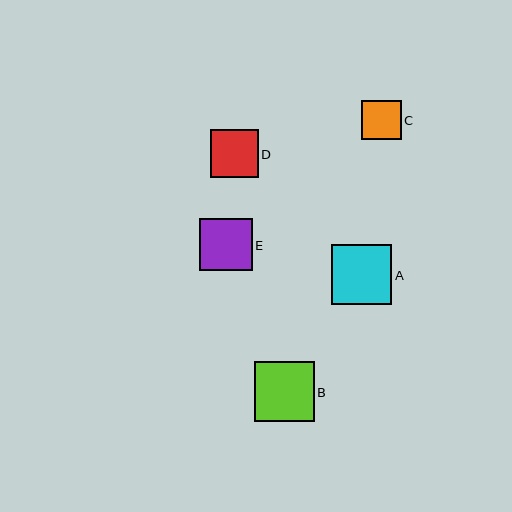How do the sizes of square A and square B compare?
Square A and square B are approximately the same size.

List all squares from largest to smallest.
From largest to smallest: A, B, E, D, C.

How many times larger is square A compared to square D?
Square A is approximately 1.3 times the size of square D.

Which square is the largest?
Square A is the largest with a size of approximately 60 pixels.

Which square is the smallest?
Square C is the smallest with a size of approximately 40 pixels.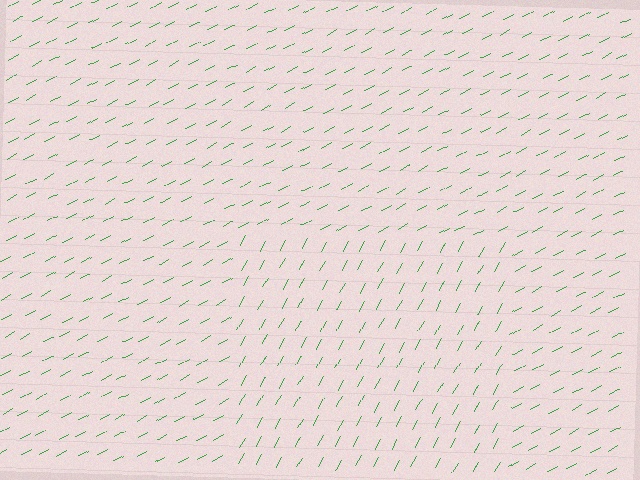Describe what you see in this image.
The image is filled with small green line segments. A rectangle region in the image has lines oriented differently from the surrounding lines, creating a visible texture boundary.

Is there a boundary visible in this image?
Yes, there is a texture boundary formed by a change in line orientation.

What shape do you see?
I see a rectangle.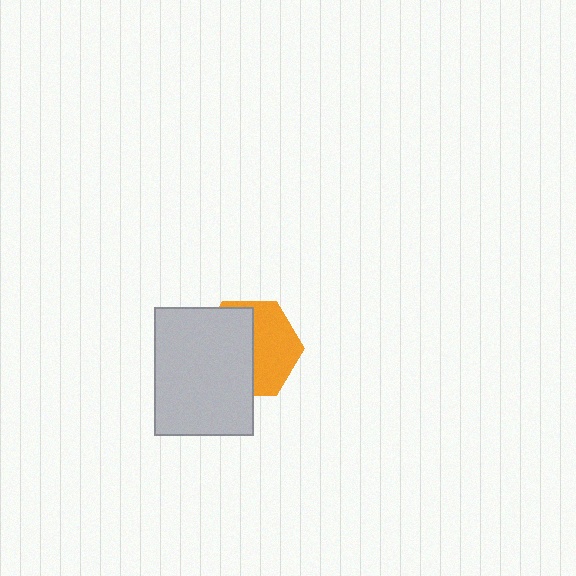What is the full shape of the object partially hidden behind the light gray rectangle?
The partially hidden object is an orange hexagon.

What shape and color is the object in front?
The object in front is a light gray rectangle.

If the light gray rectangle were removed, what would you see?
You would see the complete orange hexagon.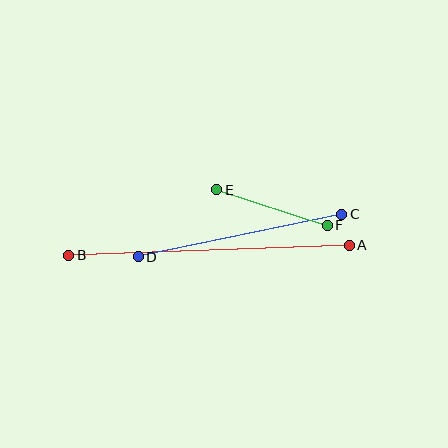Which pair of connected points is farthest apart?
Points A and B are farthest apart.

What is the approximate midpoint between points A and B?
The midpoint is at approximately (209, 250) pixels.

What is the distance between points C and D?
The distance is approximately 208 pixels.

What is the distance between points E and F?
The distance is approximately 116 pixels.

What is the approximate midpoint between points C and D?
The midpoint is at approximately (240, 235) pixels.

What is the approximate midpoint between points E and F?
The midpoint is at approximately (272, 208) pixels.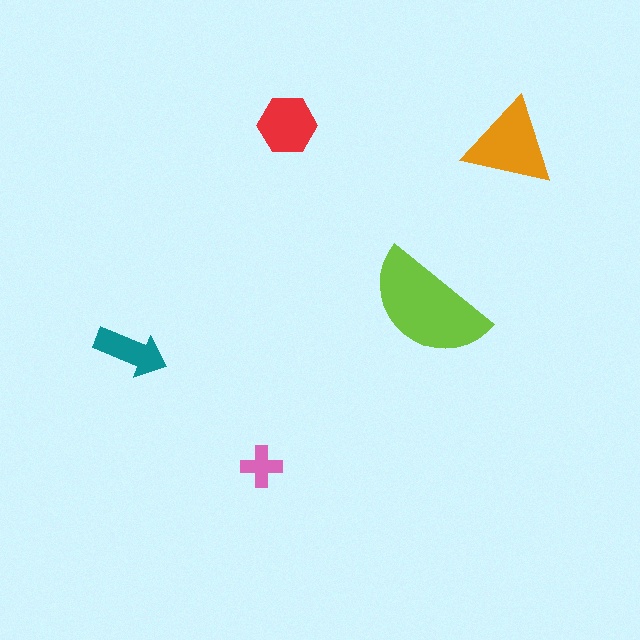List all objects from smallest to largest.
The pink cross, the teal arrow, the red hexagon, the orange triangle, the lime semicircle.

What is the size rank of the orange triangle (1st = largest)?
2nd.